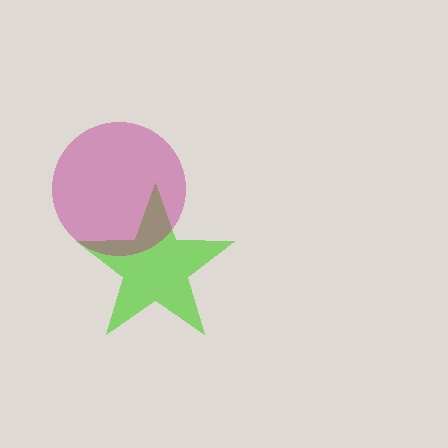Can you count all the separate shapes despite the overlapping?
Yes, there are 2 separate shapes.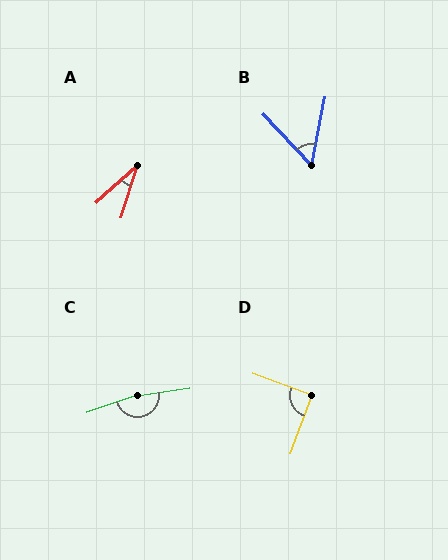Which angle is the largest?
C, at approximately 170 degrees.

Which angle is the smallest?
A, at approximately 30 degrees.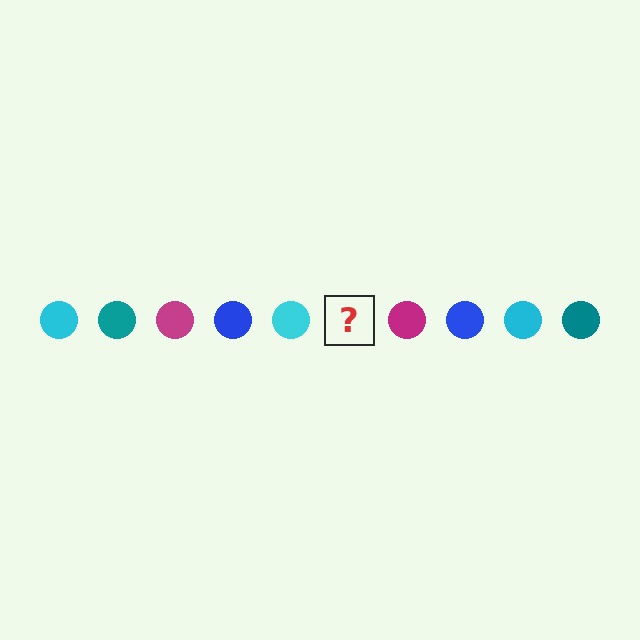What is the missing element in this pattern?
The missing element is a teal circle.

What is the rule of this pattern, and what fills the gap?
The rule is that the pattern cycles through cyan, teal, magenta, blue circles. The gap should be filled with a teal circle.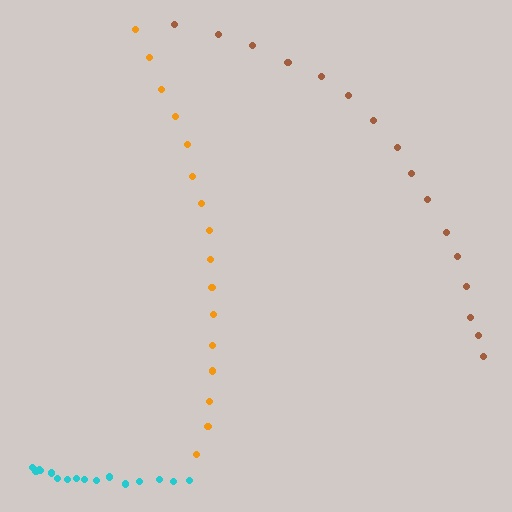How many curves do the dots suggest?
There are 3 distinct paths.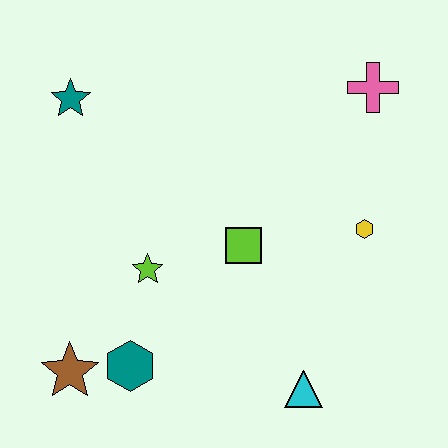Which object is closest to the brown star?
The teal hexagon is closest to the brown star.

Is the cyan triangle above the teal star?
No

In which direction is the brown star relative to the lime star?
The brown star is below the lime star.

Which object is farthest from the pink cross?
The brown star is farthest from the pink cross.